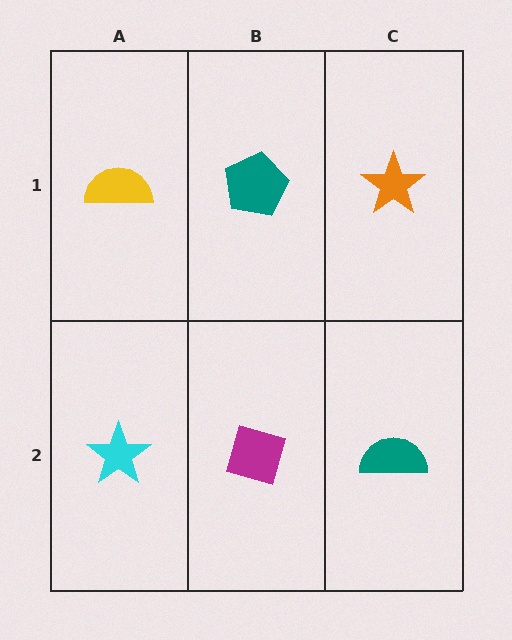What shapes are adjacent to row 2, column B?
A teal pentagon (row 1, column B), a cyan star (row 2, column A), a teal semicircle (row 2, column C).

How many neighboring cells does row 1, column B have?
3.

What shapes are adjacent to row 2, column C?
An orange star (row 1, column C), a magenta diamond (row 2, column B).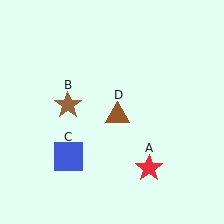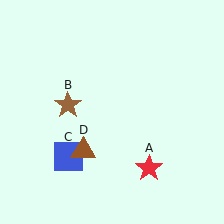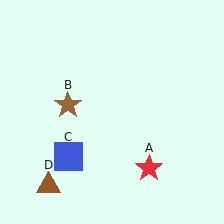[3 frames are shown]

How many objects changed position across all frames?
1 object changed position: brown triangle (object D).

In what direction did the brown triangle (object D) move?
The brown triangle (object D) moved down and to the left.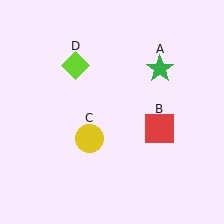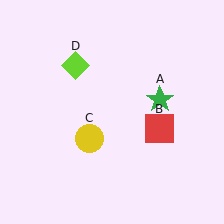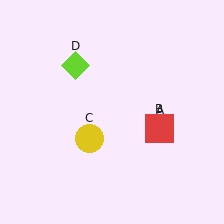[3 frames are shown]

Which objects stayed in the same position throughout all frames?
Red square (object B) and yellow circle (object C) and lime diamond (object D) remained stationary.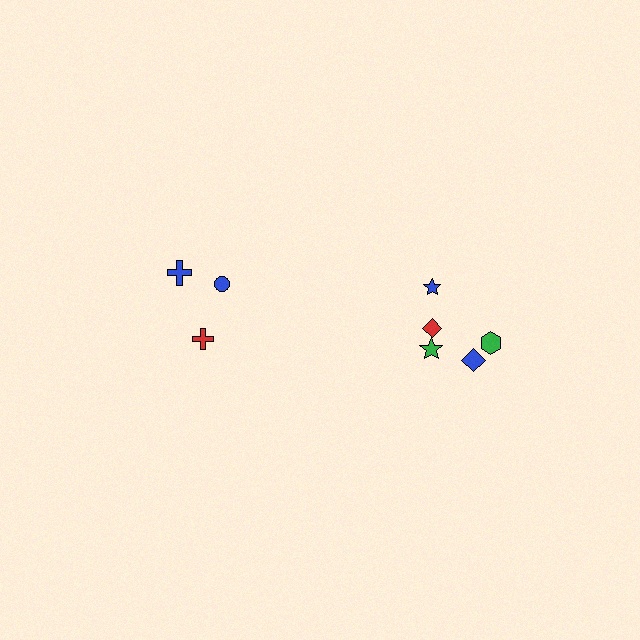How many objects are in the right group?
There are 5 objects.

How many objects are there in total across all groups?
There are 8 objects.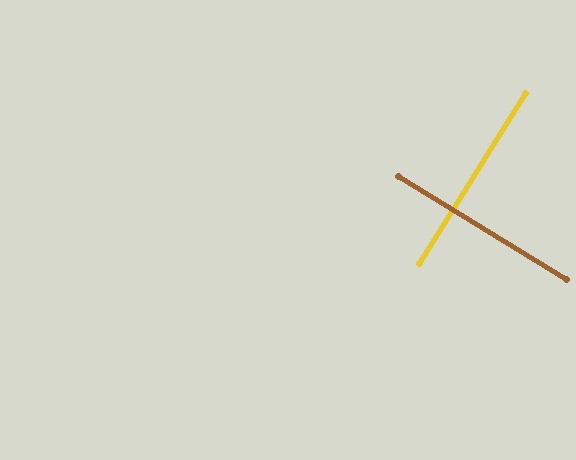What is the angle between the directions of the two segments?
Approximately 90 degrees.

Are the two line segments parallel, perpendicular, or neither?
Perpendicular — they meet at approximately 90°.